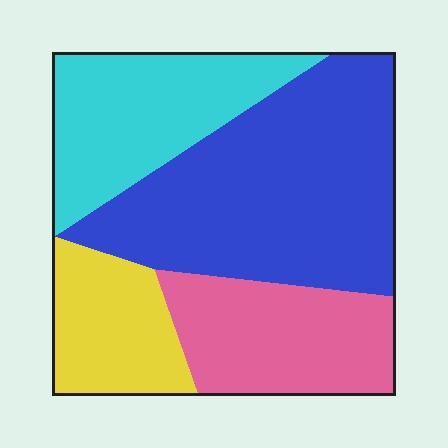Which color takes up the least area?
Yellow, at roughly 15%.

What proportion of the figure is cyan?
Cyan takes up less than a quarter of the figure.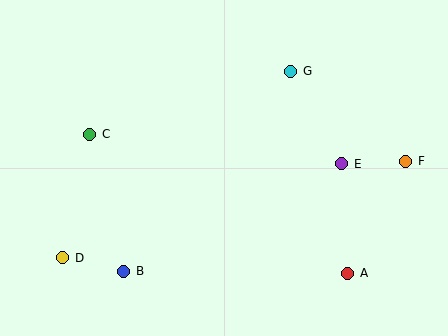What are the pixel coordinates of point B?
Point B is at (124, 271).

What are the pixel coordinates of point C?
Point C is at (90, 134).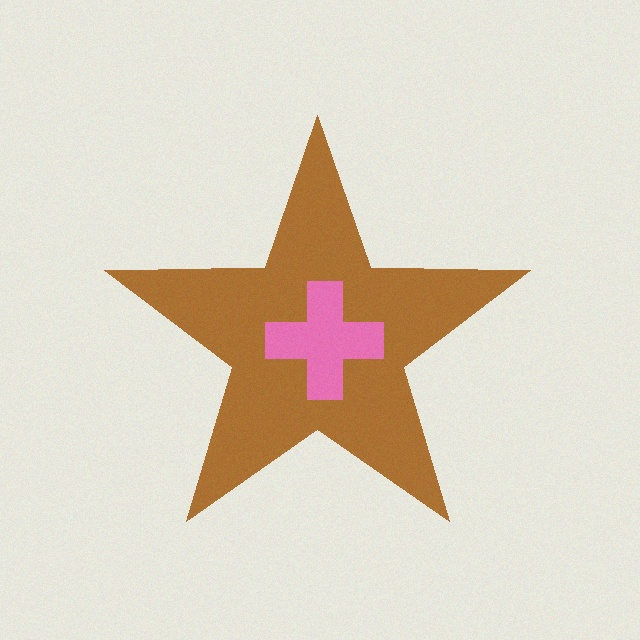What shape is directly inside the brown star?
The pink cross.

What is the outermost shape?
The brown star.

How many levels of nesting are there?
2.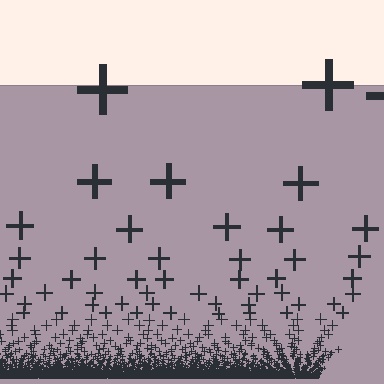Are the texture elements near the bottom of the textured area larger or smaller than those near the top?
Smaller. The gradient is inverted — elements near the bottom are smaller and denser.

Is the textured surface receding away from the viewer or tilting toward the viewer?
The surface appears to tilt toward the viewer. Texture elements get larger and sparser toward the top.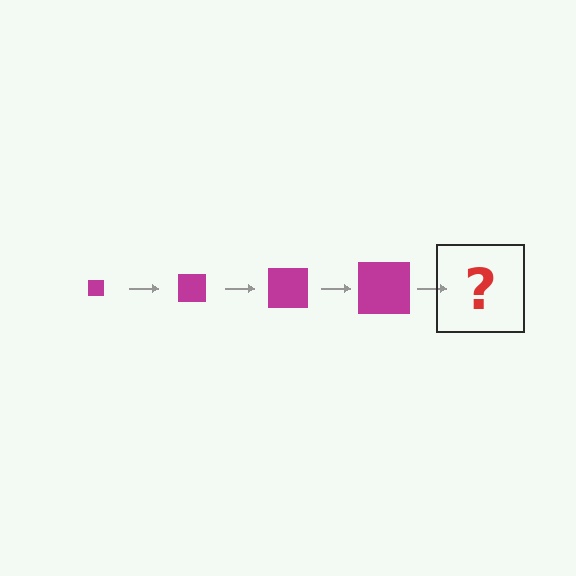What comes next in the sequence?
The next element should be a magenta square, larger than the previous one.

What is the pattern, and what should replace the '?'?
The pattern is that the square gets progressively larger each step. The '?' should be a magenta square, larger than the previous one.